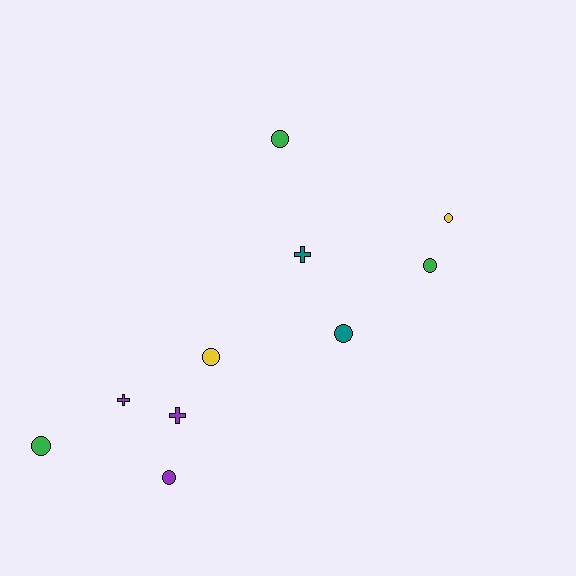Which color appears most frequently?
Purple, with 3 objects.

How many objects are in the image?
There are 10 objects.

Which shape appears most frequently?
Circle, with 7 objects.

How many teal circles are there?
There is 1 teal circle.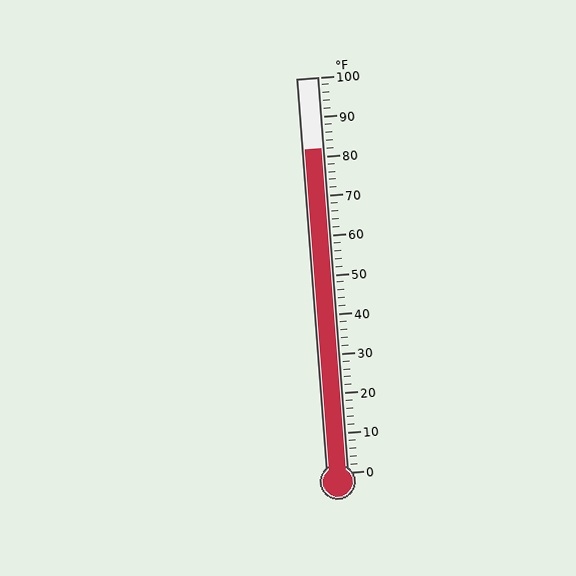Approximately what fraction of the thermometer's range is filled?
The thermometer is filled to approximately 80% of its range.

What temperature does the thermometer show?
The thermometer shows approximately 82°F.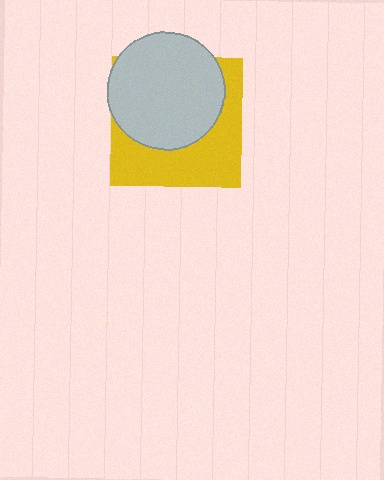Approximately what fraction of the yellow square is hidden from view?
Roughly 54% of the yellow square is hidden behind the light gray circle.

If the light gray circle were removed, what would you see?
You would see the complete yellow square.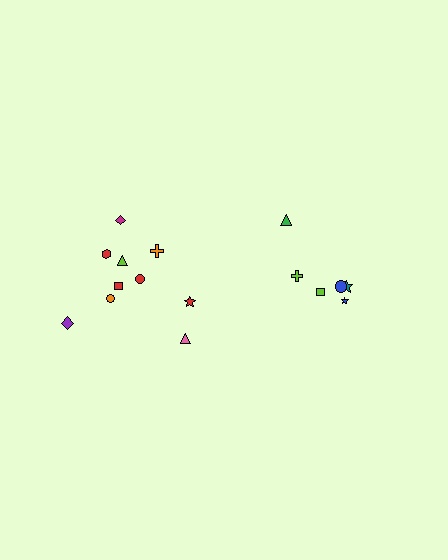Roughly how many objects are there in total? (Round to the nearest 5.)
Roughly 15 objects in total.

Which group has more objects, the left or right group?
The left group.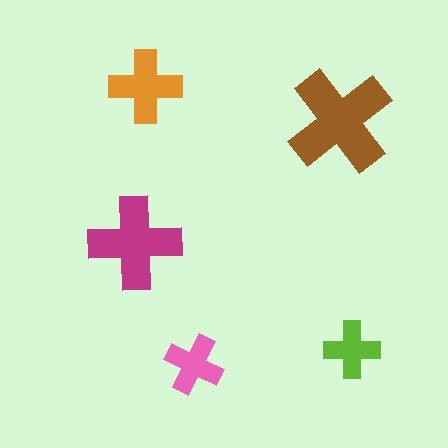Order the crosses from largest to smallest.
the brown one, the magenta one, the orange one, the pink one, the lime one.